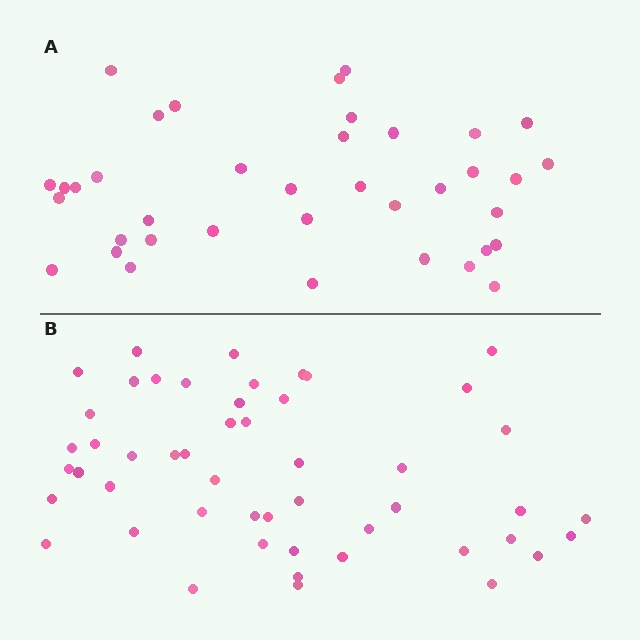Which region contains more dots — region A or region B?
Region B (the bottom region) has more dots.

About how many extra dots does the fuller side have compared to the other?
Region B has roughly 12 or so more dots than region A.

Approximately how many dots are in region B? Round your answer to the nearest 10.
About 50 dots.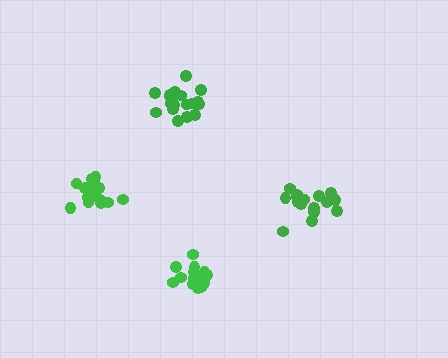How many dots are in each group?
Group 1: 16 dots, Group 2: 19 dots, Group 3: 17 dots, Group 4: 16 dots (68 total).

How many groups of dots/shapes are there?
There are 4 groups.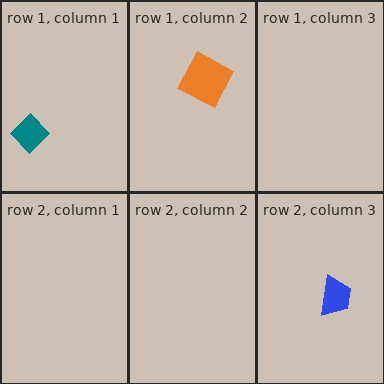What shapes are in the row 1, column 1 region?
The teal diamond.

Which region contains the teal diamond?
The row 1, column 1 region.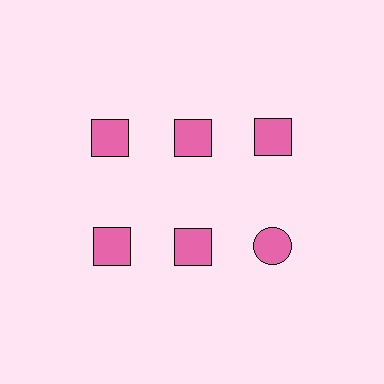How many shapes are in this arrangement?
There are 6 shapes arranged in a grid pattern.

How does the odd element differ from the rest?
It has a different shape: circle instead of square.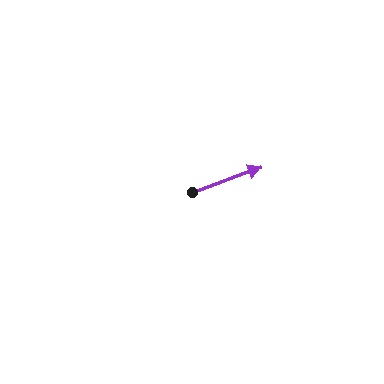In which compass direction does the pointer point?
East.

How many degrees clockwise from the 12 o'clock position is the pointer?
Approximately 70 degrees.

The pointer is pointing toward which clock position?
Roughly 2 o'clock.